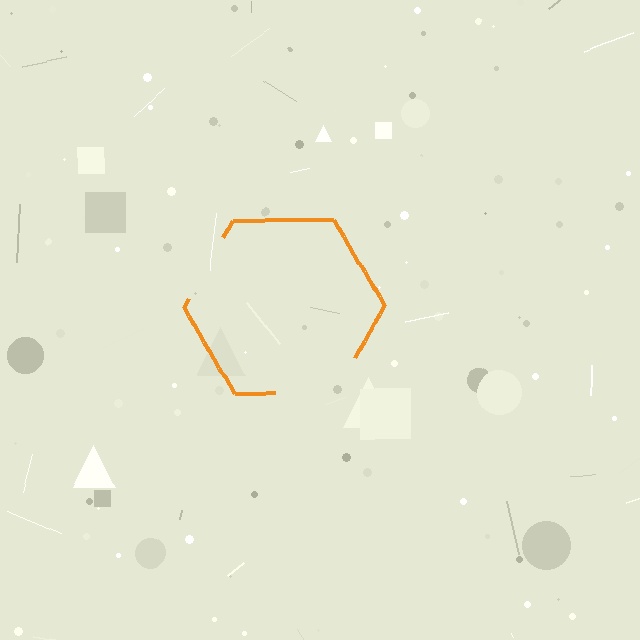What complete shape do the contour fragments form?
The contour fragments form a hexagon.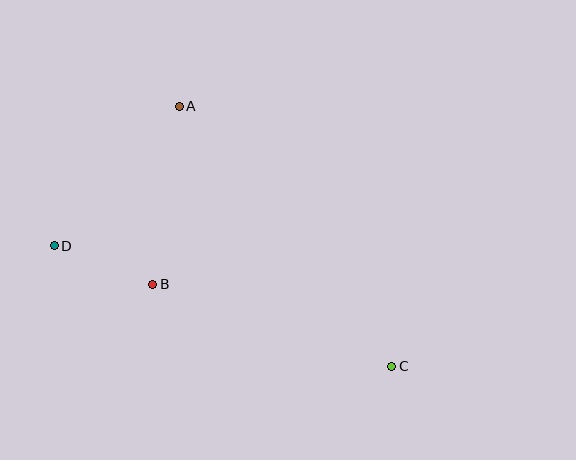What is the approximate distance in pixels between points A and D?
The distance between A and D is approximately 187 pixels.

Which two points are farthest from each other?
Points C and D are farthest from each other.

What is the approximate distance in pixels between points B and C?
The distance between B and C is approximately 253 pixels.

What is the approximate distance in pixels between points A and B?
The distance between A and B is approximately 180 pixels.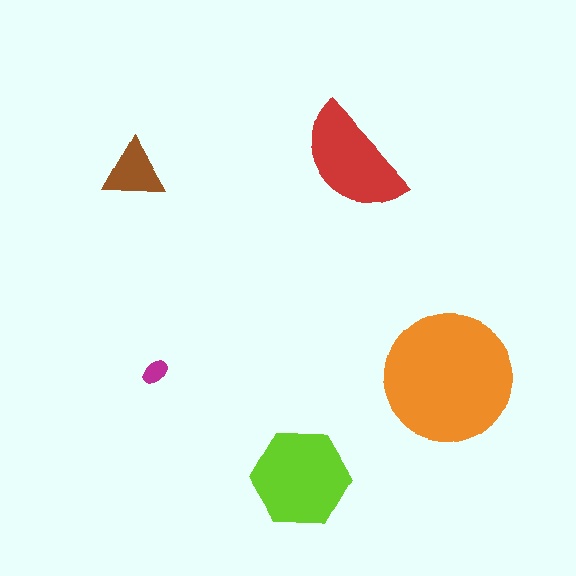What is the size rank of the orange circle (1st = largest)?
1st.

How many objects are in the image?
There are 5 objects in the image.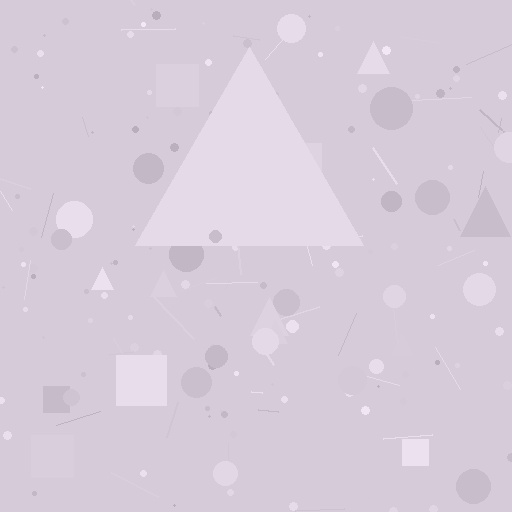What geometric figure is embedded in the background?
A triangle is embedded in the background.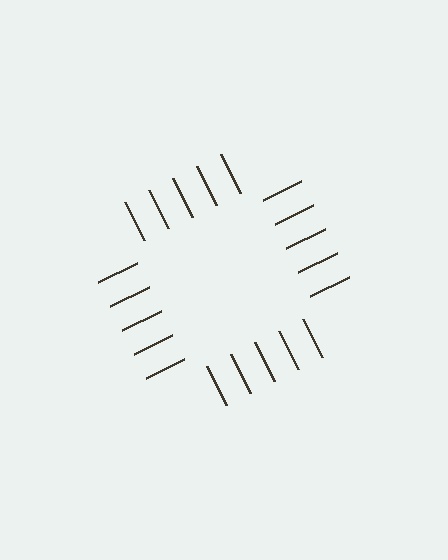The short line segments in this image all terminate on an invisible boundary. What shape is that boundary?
An illusory square — the line segments terminate on its edges but no continuous stroke is drawn.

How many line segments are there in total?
20 — 5 along each of the 4 edges.